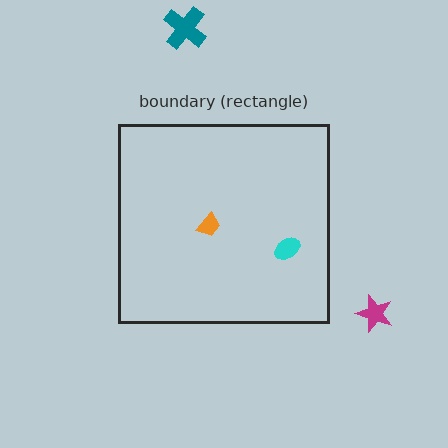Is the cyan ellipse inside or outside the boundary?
Inside.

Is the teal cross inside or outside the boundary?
Outside.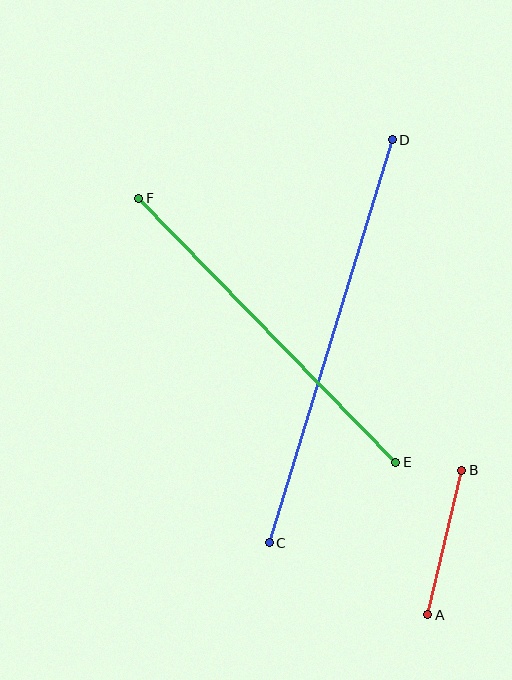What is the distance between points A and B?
The distance is approximately 148 pixels.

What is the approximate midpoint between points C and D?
The midpoint is at approximately (331, 341) pixels.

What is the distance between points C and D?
The distance is approximately 421 pixels.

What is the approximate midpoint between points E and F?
The midpoint is at approximately (267, 330) pixels.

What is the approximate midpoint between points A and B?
The midpoint is at approximately (445, 543) pixels.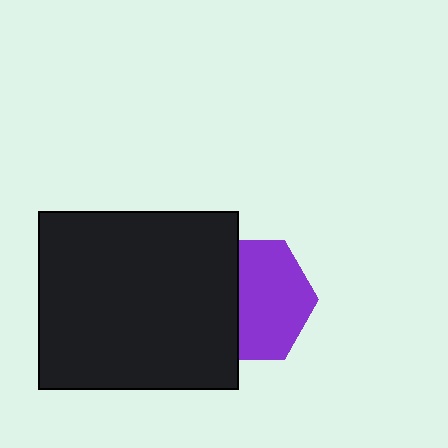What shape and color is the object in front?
The object in front is a black rectangle.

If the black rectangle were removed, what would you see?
You would see the complete purple hexagon.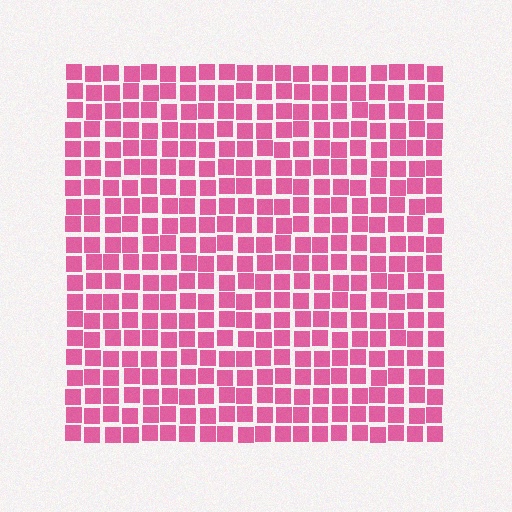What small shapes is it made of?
It is made of small squares.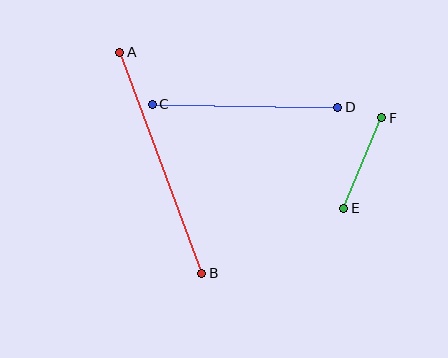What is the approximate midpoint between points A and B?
The midpoint is at approximately (161, 163) pixels.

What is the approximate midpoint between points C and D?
The midpoint is at approximately (245, 106) pixels.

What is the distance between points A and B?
The distance is approximately 236 pixels.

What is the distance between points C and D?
The distance is approximately 186 pixels.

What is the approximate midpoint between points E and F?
The midpoint is at approximately (363, 163) pixels.